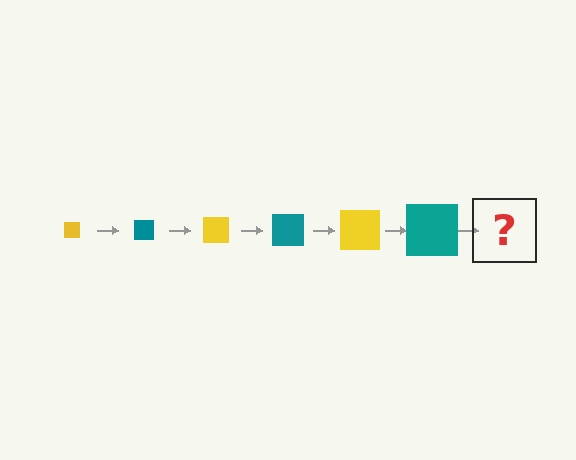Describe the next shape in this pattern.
It should be a yellow square, larger than the previous one.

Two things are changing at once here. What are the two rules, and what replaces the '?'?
The two rules are that the square grows larger each step and the color cycles through yellow and teal. The '?' should be a yellow square, larger than the previous one.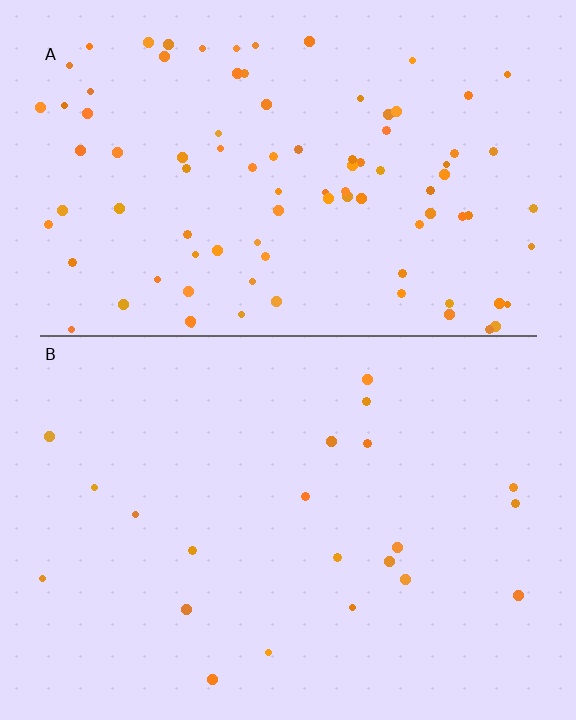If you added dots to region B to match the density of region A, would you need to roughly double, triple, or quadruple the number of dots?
Approximately quadruple.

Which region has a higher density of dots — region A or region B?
A (the top).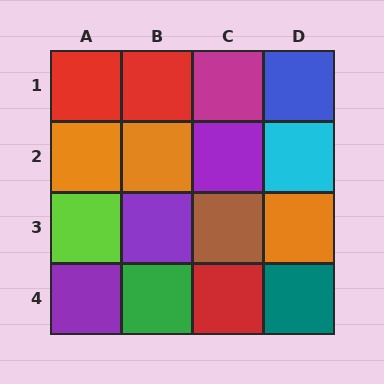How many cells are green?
1 cell is green.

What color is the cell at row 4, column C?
Red.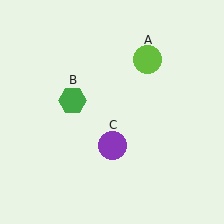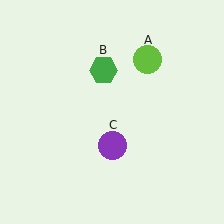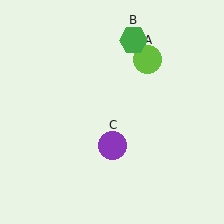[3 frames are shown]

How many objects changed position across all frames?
1 object changed position: green hexagon (object B).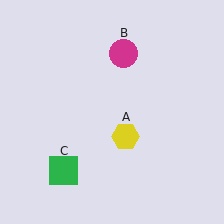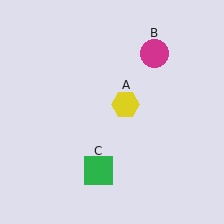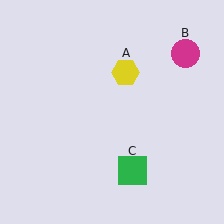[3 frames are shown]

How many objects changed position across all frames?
3 objects changed position: yellow hexagon (object A), magenta circle (object B), green square (object C).